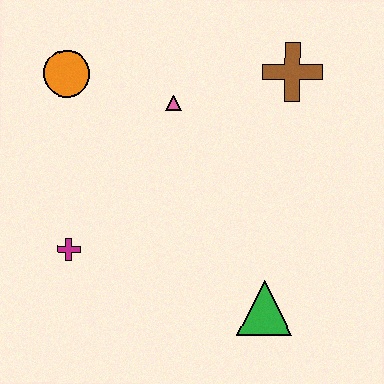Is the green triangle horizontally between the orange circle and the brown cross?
Yes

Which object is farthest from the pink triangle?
The green triangle is farthest from the pink triangle.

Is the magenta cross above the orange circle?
No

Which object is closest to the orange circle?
The pink triangle is closest to the orange circle.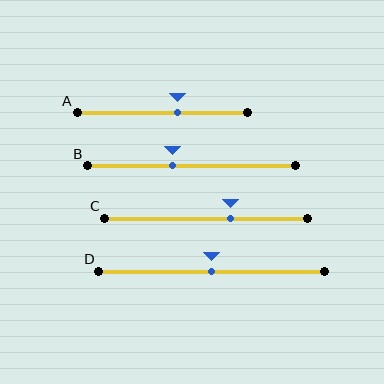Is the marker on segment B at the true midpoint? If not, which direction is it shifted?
No, the marker on segment B is shifted to the left by about 9% of the segment length.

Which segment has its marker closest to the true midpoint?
Segment D has its marker closest to the true midpoint.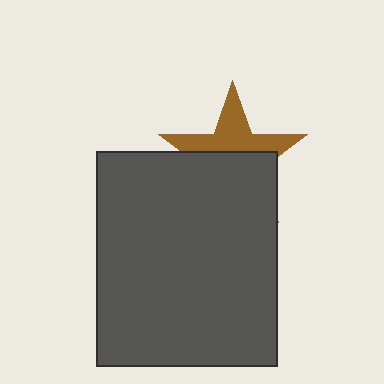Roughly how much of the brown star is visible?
About half of it is visible (roughly 45%).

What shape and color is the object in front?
The object in front is a dark gray rectangle.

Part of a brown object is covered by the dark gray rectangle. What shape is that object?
It is a star.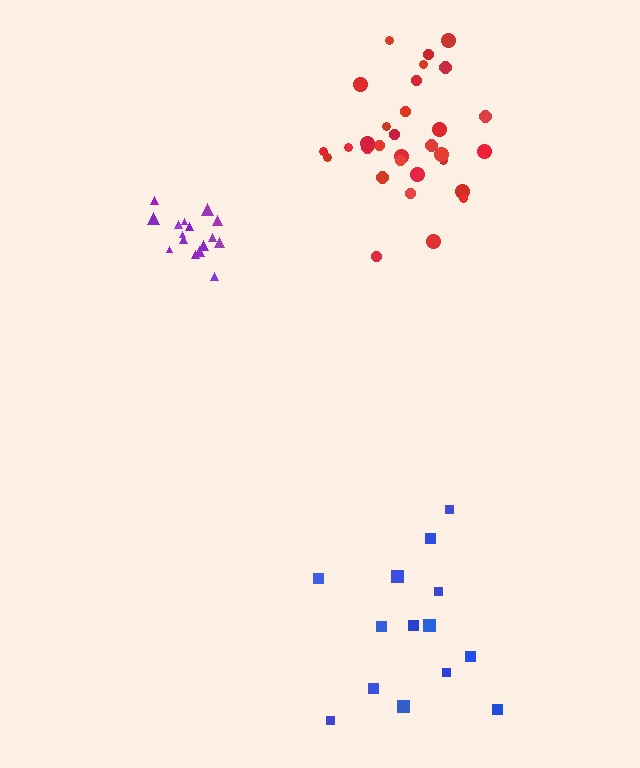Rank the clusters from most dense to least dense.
purple, red, blue.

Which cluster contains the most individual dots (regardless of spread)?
Red (31).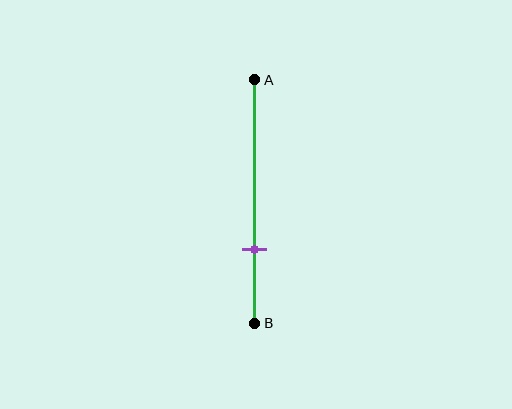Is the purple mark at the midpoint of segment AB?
No, the mark is at about 70% from A, not at the 50% midpoint.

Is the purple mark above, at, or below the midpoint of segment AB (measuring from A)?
The purple mark is below the midpoint of segment AB.